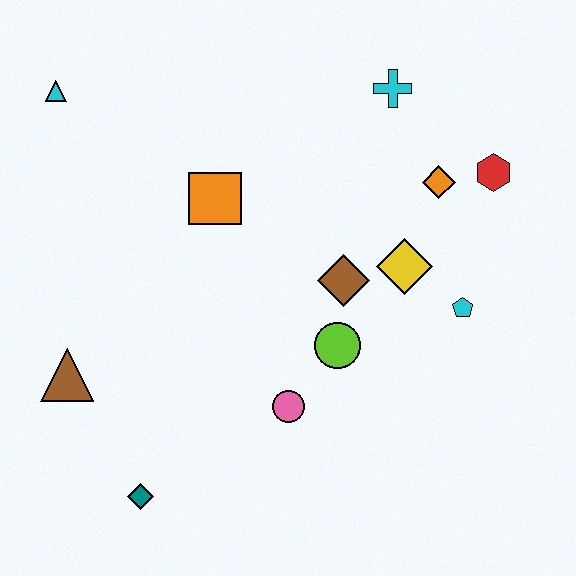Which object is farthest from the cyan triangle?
The cyan pentagon is farthest from the cyan triangle.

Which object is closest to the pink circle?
The lime circle is closest to the pink circle.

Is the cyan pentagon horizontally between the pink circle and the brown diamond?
No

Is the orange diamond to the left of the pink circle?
No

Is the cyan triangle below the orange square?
No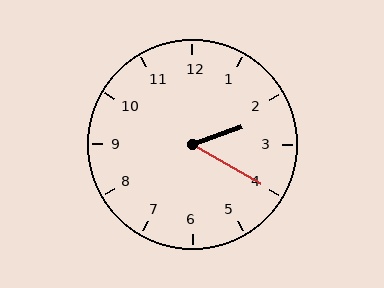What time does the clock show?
2:20.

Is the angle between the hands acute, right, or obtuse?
It is acute.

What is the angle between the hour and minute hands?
Approximately 50 degrees.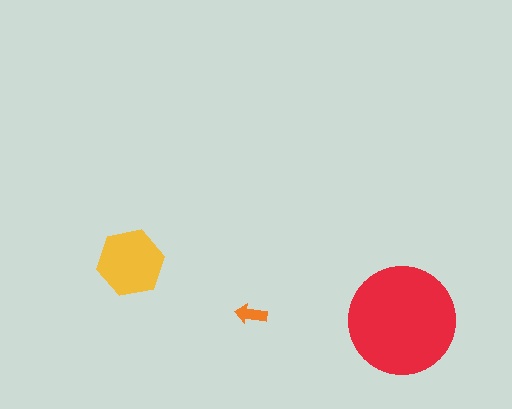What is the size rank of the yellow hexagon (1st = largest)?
2nd.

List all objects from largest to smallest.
The red circle, the yellow hexagon, the orange arrow.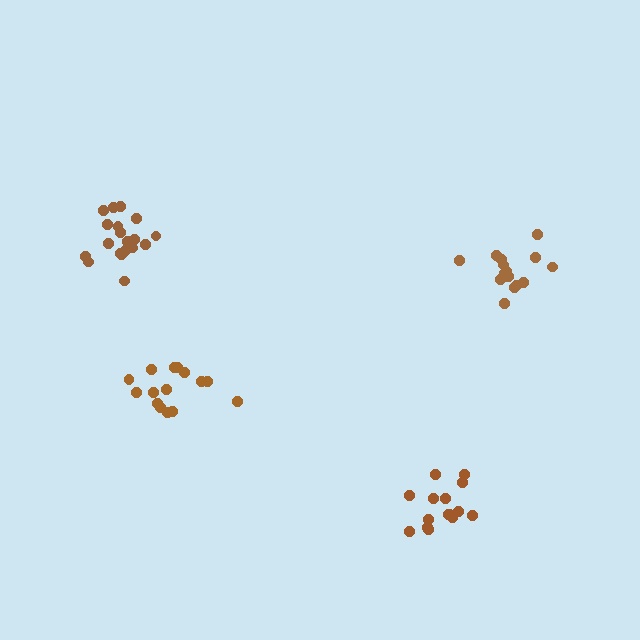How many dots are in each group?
Group 1: 19 dots, Group 2: 15 dots, Group 3: 15 dots, Group 4: 15 dots (64 total).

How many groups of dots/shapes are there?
There are 4 groups.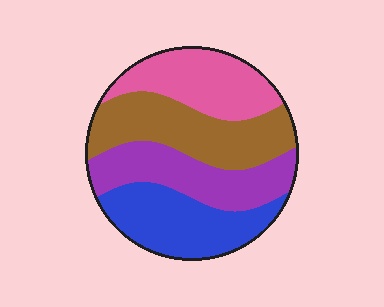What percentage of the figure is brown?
Brown takes up about one quarter (1/4) of the figure.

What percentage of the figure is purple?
Purple covers about 25% of the figure.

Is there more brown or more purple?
Brown.